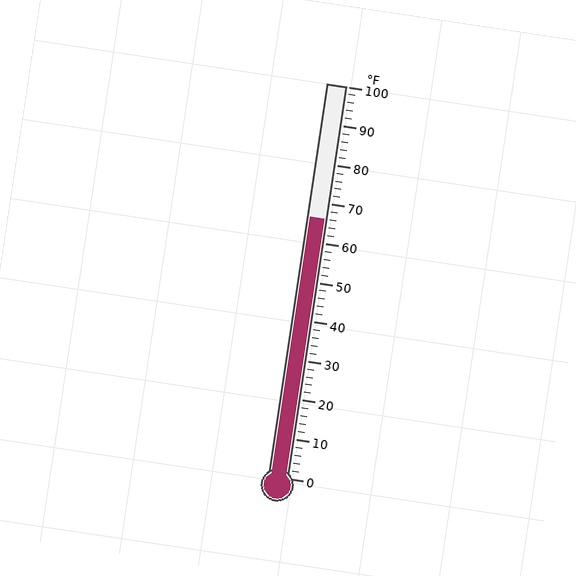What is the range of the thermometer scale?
The thermometer scale ranges from 0°F to 100°F.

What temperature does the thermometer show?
The thermometer shows approximately 66°F.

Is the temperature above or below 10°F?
The temperature is above 10°F.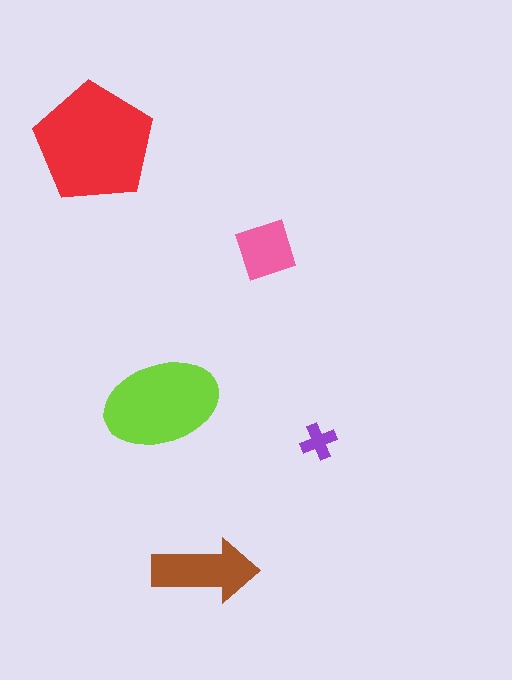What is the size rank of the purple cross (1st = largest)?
5th.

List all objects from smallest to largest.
The purple cross, the pink diamond, the brown arrow, the lime ellipse, the red pentagon.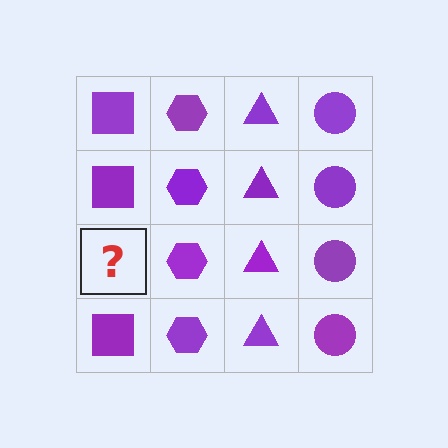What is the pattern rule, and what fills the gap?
The rule is that each column has a consistent shape. The gap should be filled with a purple square.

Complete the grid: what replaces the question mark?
The question mark should be replaced with a purple square.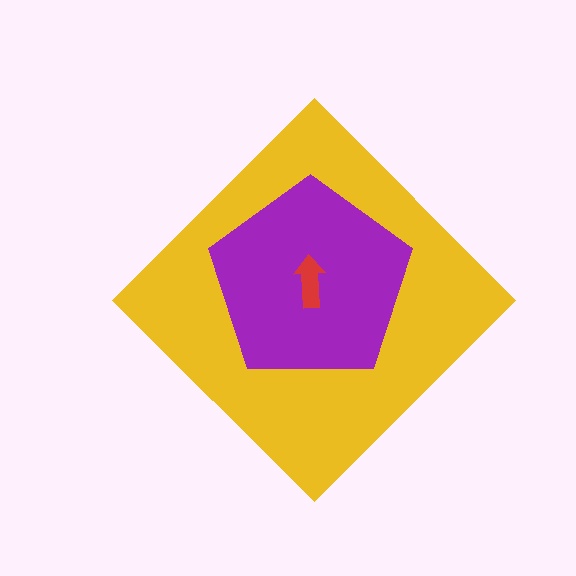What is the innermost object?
The red arrow.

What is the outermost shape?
The yellow diamond.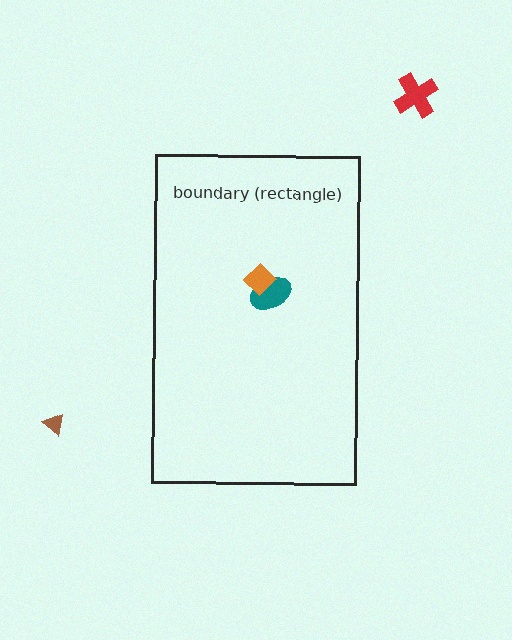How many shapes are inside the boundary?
2 inside, 2 outside.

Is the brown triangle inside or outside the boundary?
Outside.